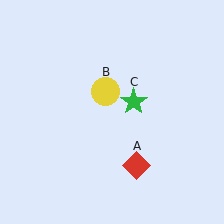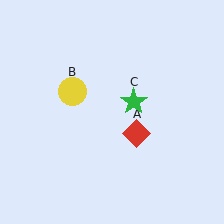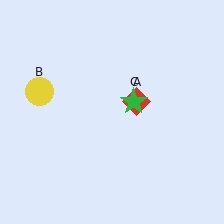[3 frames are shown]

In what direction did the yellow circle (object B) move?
The yellow circle (object B) moved left.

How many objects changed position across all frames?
2 objects changed position: red diamond (object A), yellow circle (object B).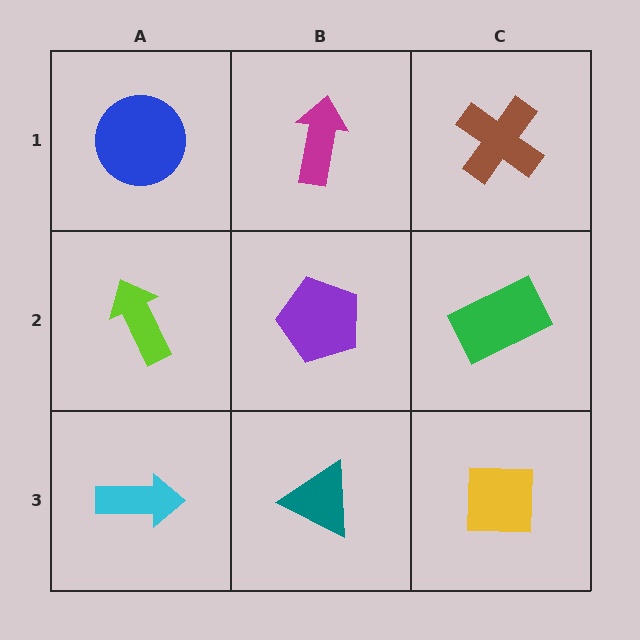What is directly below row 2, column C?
A yellow square.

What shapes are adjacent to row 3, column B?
A purple pentagon (row 2, column B), a cyan arrow (row 3, column A), a yellow square (row 3, column C).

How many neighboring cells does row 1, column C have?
2.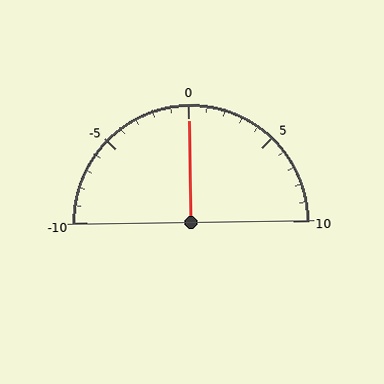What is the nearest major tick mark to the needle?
The nearest major tick mark is 0.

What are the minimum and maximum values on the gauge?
The gauge ranges from -10 to 10.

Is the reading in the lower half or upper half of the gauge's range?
The reading is in the upper half of the range (-10 to 10).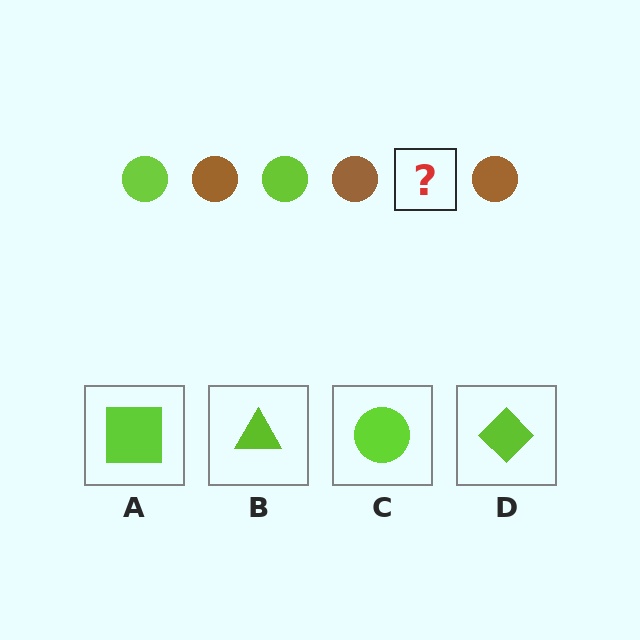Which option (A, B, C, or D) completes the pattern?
C.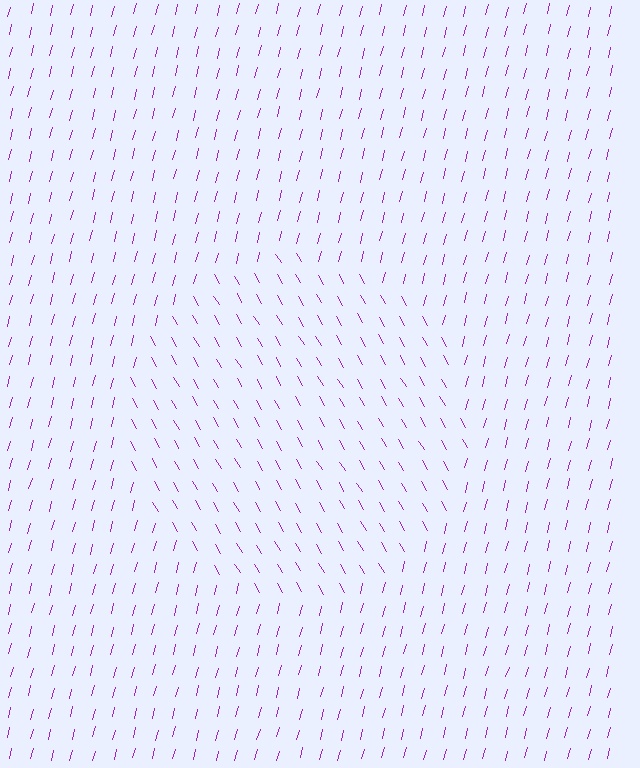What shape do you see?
I see a circle.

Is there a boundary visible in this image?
Yes, there is a texture boundary formed by a change in line orientation.